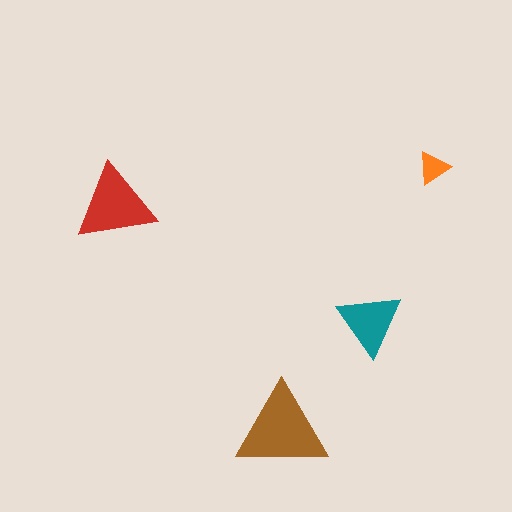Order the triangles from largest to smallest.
the brown one, the red one, the teal one, the orange one.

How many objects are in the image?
There are 4 objects in the image.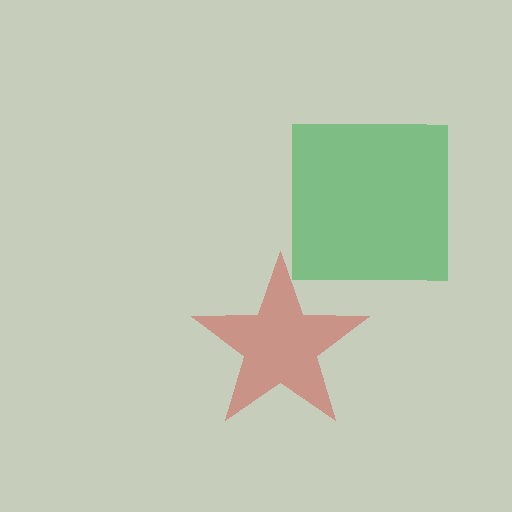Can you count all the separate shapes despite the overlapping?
Yes, there are 2 separate shapes.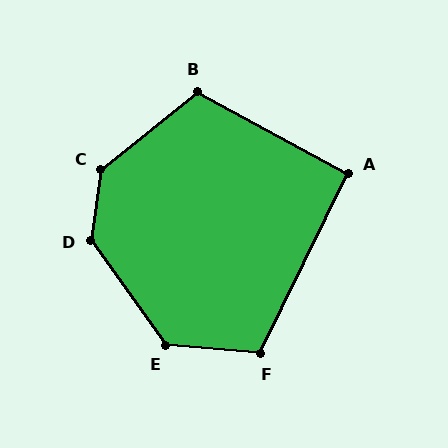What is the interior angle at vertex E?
Approximately 131 degrees (obtuse).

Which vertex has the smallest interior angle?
A, at approximately 92 degrees.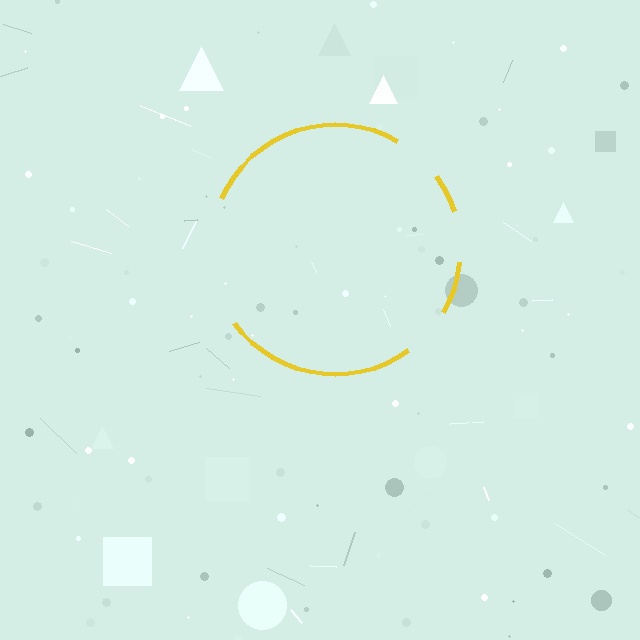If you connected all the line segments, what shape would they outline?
They would outline a circle.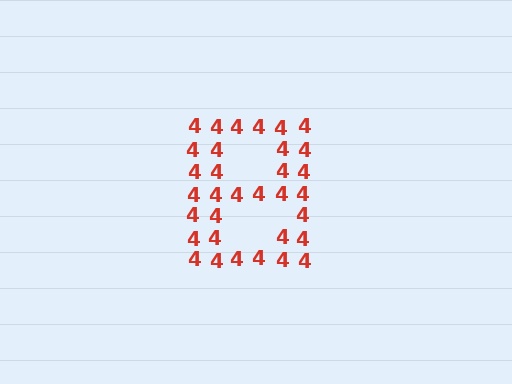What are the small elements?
The small elements are digit 4's.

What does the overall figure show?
The overall figure shows the letter B.